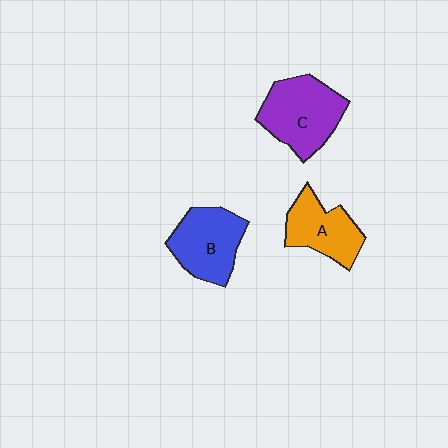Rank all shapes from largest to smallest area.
From largest to smallest: C (purple), B (blue), A (orange).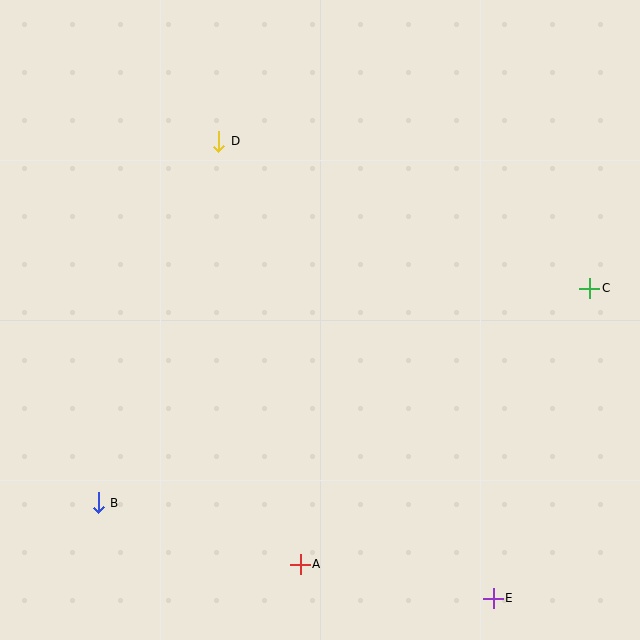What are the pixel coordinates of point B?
Point B is at (98, 503).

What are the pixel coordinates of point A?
Point A is at (300, 564).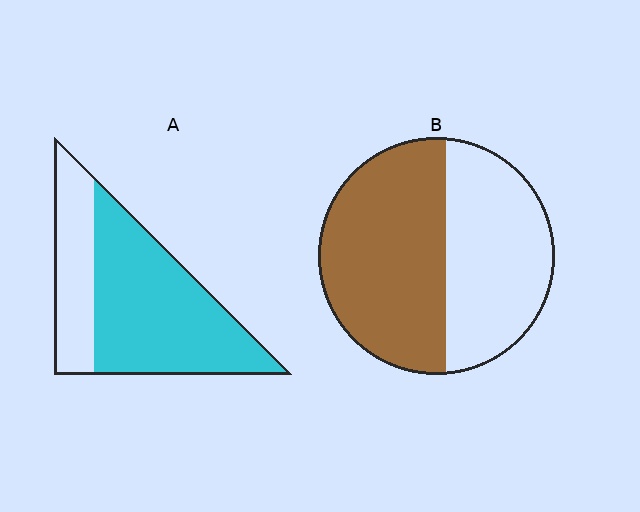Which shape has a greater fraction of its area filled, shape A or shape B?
Shape A.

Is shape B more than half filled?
Yes.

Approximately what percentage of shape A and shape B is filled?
A is approximately 70% and B is approximately 55%.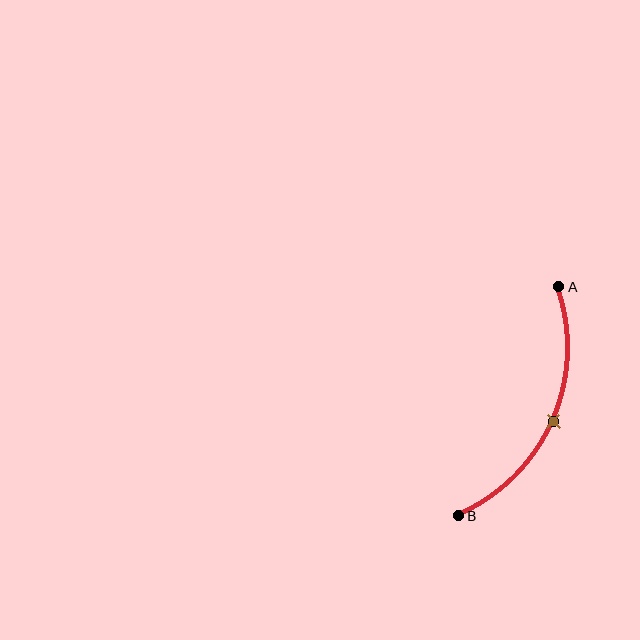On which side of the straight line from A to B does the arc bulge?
The arc bulges to the right of the straight line connecting A and B.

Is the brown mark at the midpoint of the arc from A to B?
Yes. The brown mark lies on the arc at equal arc-length from both A and B — it is the arc midpoint.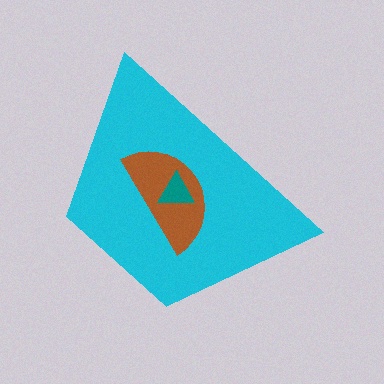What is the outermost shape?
The cyan trapezoid.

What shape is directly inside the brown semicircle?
The teal triangle.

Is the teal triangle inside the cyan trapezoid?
Yes.